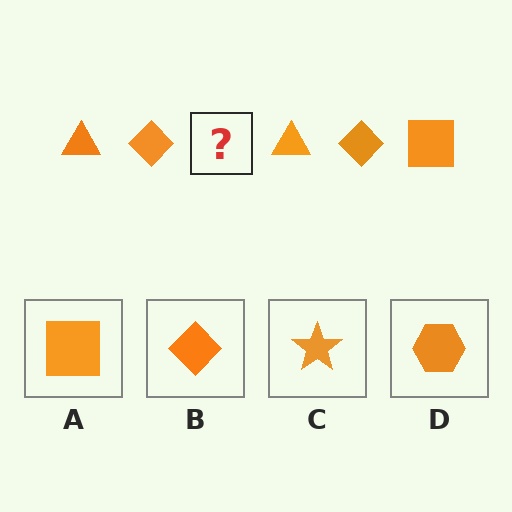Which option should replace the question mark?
Option A.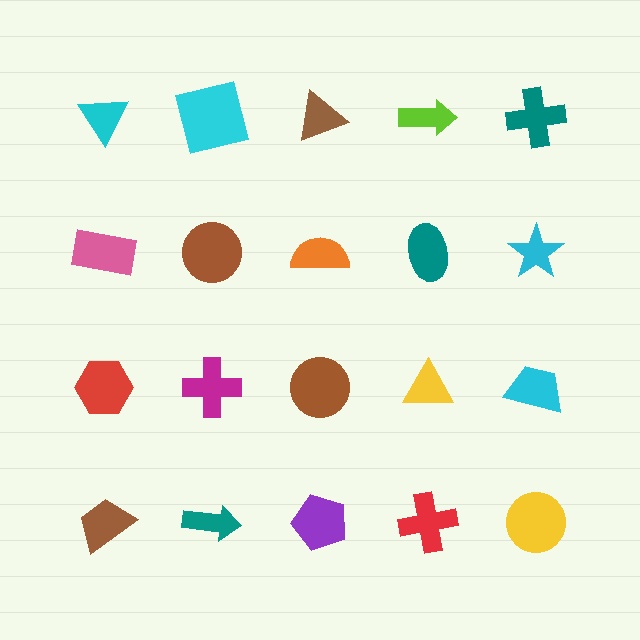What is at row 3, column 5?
A cyan trapezoid.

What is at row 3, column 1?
A red hexagon.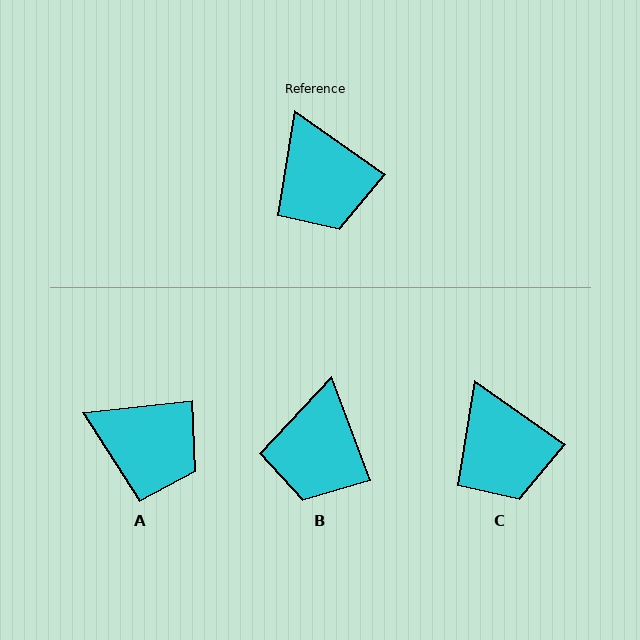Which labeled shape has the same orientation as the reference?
C.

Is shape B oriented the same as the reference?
No, it is off by about 34 degrees.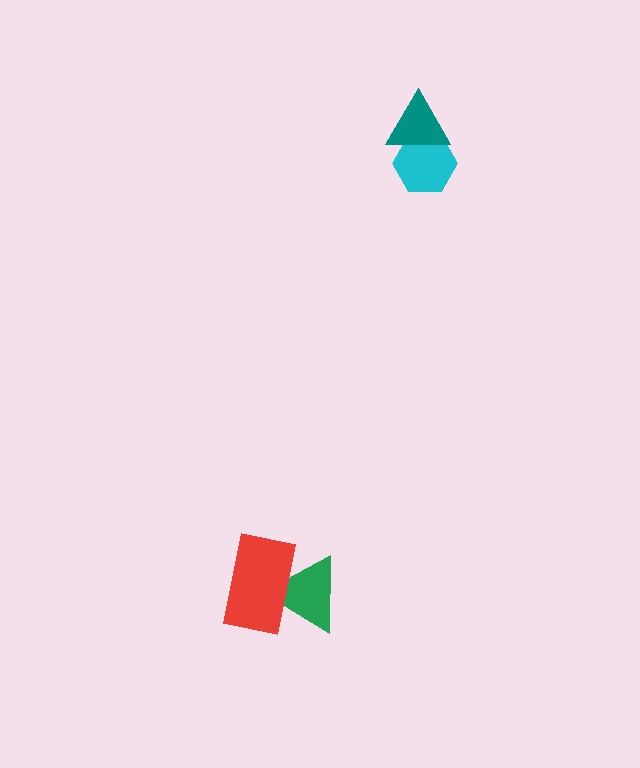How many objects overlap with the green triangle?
1 object overlaps with the green triangle.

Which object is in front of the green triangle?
The red rectangle is in front of the green triangle.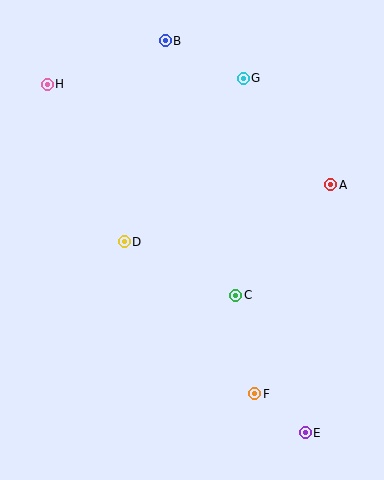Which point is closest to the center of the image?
Point D at (124, 242) is closest to the center.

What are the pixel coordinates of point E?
Point E is at (305, 433).